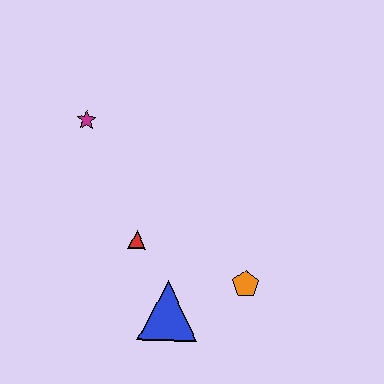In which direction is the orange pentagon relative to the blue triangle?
The orange pentagon is to the right of the blue triangle.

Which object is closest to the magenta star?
The red triangle is closest to the magenta star.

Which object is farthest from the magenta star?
The orange pentagon is farthest from the magenta star.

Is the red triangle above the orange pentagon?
Yes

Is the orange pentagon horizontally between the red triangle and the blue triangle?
No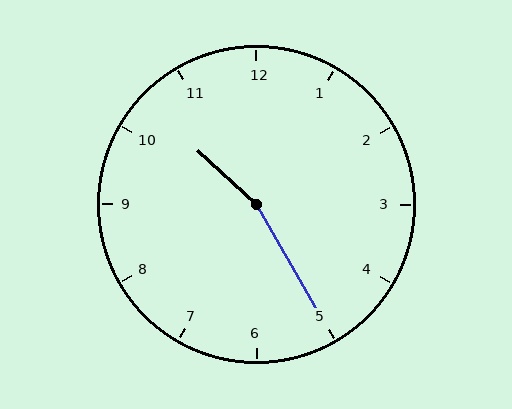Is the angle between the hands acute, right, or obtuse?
It is obtuse.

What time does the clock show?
10:25.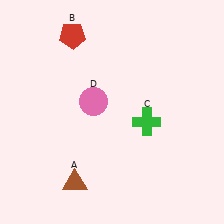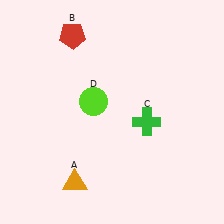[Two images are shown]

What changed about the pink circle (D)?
In Image 1, D is pink. In Image 2, it changed to lime.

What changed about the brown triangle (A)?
In Image 1, A is brown. In Image 2, it changed to orange.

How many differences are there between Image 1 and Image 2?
There are 2 differences between the two images.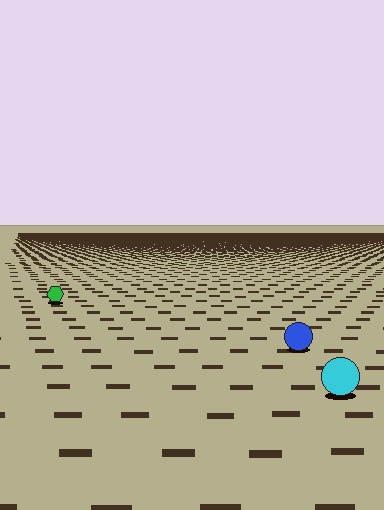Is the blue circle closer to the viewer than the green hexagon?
Yes. The blue circle is closer — you can tell from the texture gradient: the ground texture is coarser near it.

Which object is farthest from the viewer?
The green hexagon is farthest from the viewer. It appears smaller and the ground texture around it is denser.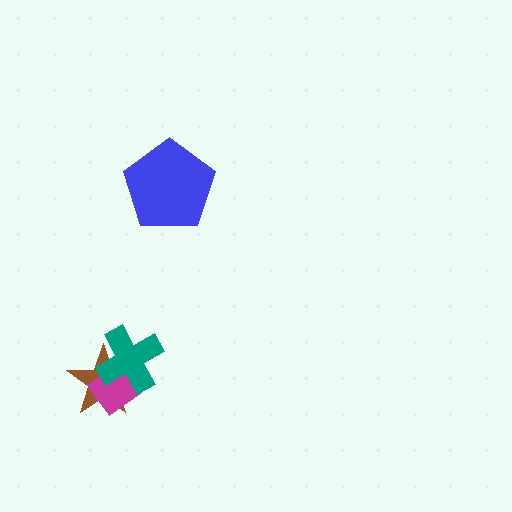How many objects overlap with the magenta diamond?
2 objects overlap with the magenta diamond.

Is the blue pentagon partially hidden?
No, no other shape covers it.